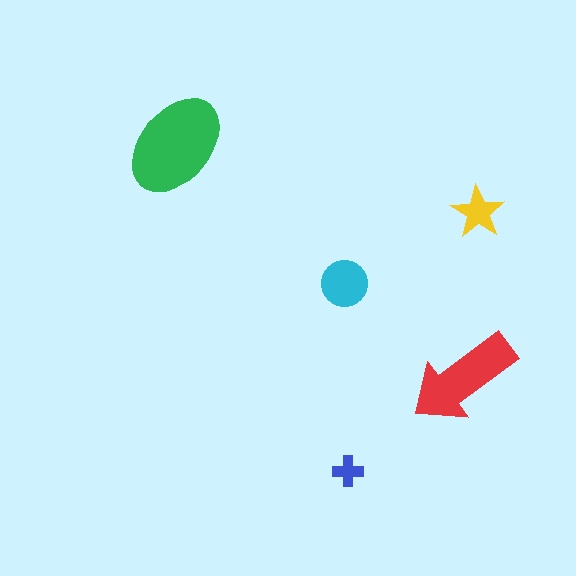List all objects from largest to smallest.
The green ellipse, the red arrow, the cyan circle, the yellow star, the blue cross.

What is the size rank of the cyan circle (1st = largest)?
3rd.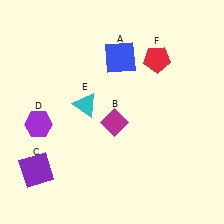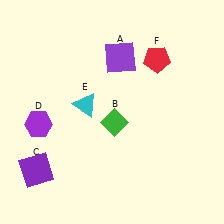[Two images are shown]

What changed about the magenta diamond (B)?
In Image 1, B is magenta. In Image 2, it changed to green.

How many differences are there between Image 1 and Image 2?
There are 2 differences between the two images.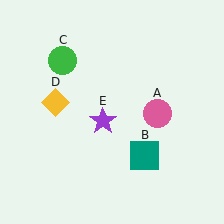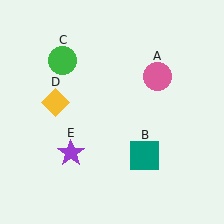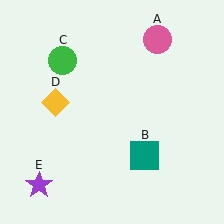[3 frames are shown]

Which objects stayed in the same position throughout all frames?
Teal square (object B) and green circle (object C) and yellow diamond (object D) remained stationary.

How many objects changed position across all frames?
2 objects changed position: pink circle (object A), purple star (object E).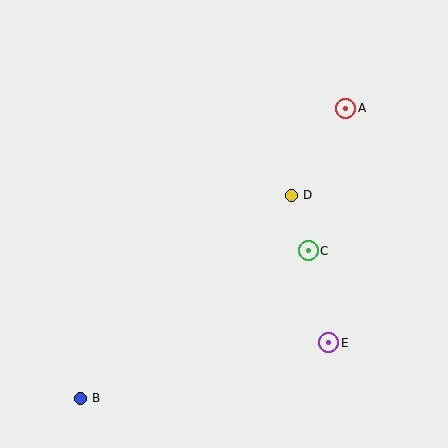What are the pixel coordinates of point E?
Point E is at (329, 343).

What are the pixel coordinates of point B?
Point B is at (80, 398).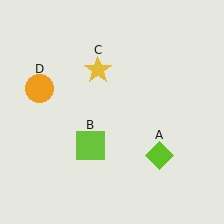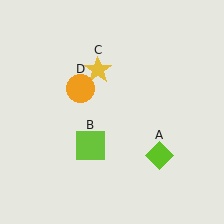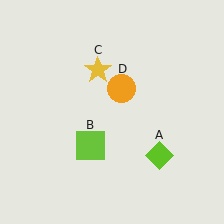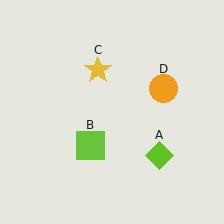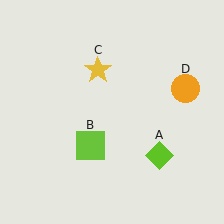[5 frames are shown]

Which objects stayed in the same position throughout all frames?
Lime diamond (object A) and lime square (object B) and yellow star (object C) remained stationary.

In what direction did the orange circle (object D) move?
The orange circle (object D) moved right.